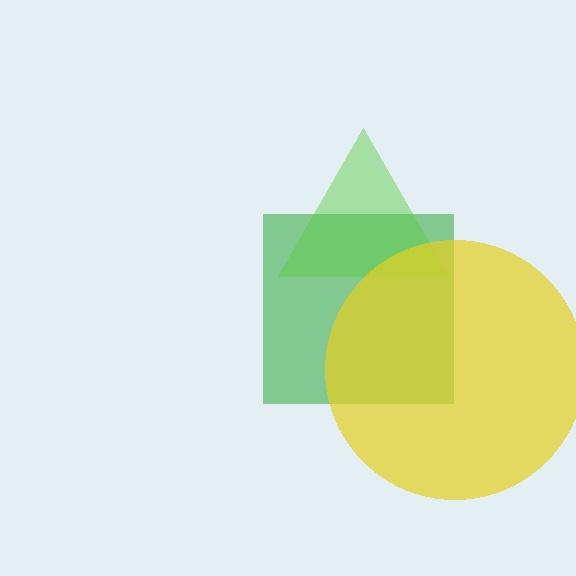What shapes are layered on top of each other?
The layered shapes are: a green square, a lime triangle, a yellow circle.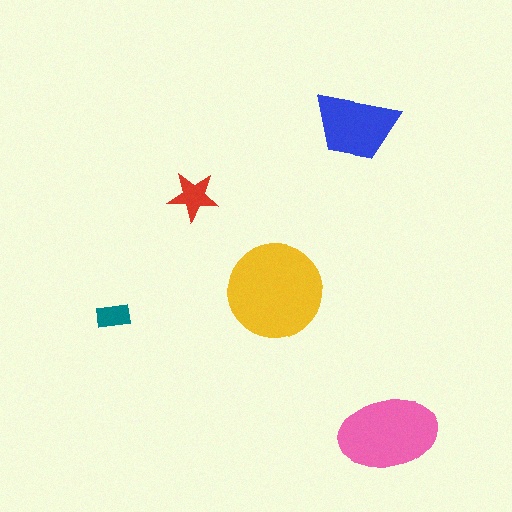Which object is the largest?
The yellow circle.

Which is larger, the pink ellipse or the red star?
The pink ellipse.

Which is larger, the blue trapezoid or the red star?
The blue trapezoid.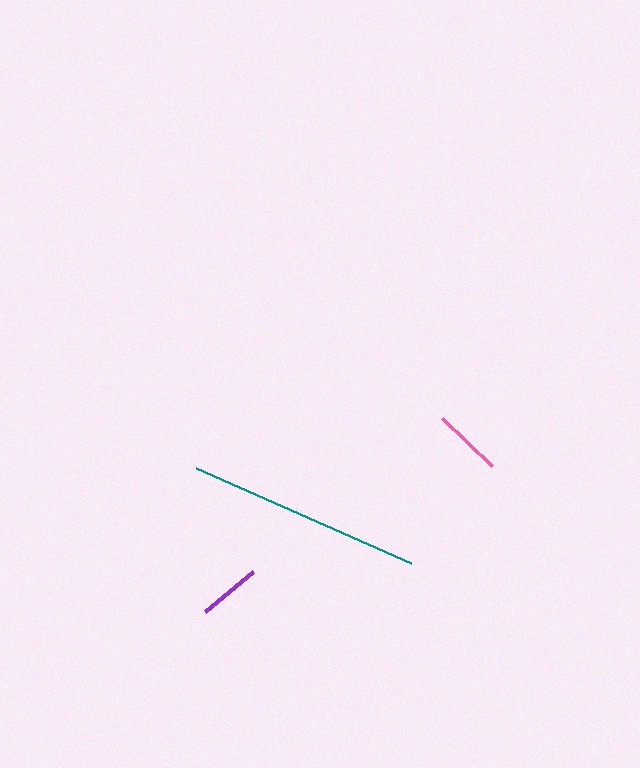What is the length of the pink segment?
The pink segment is approximately 69 pixels long.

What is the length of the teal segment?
The teal segment is approximately 235 pixels long.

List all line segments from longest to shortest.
From longest to shortest: teal, pink, purple.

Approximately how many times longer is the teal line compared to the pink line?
The teal line is approximately 3.4 times the length of the pink line.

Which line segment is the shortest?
The purple line is the shortest at approximately 63 pixels.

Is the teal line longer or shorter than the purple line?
The teal line is longer than the purple line.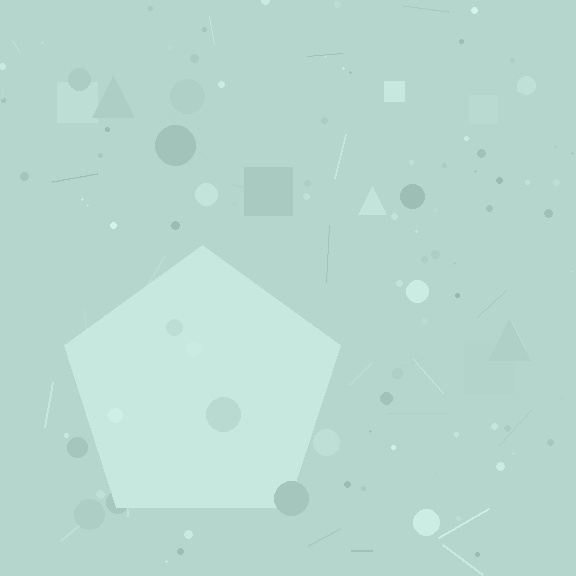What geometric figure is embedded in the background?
A pentagon is embedded in the background.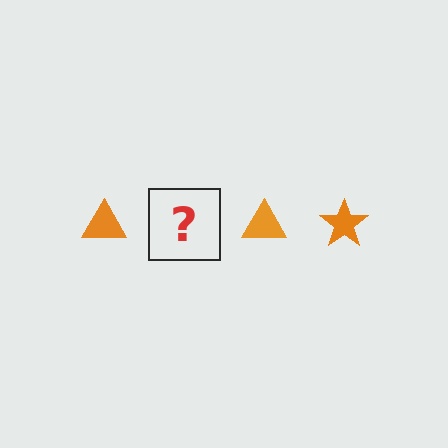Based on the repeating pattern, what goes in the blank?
The blank should be an orange star.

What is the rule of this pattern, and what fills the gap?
The rule is that the pattern cycles through triangle, star shapes in orange. The gap should be filled with an orange star.